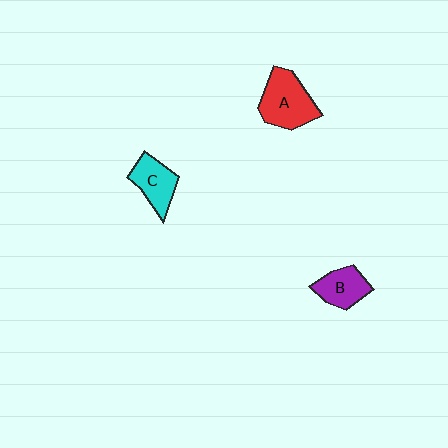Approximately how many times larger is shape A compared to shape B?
Approximately 1.5 times.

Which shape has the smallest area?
Shape B (purple).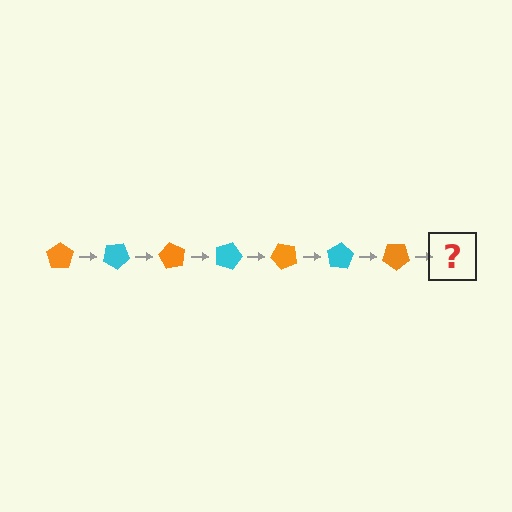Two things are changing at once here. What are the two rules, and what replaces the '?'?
The two rules are that it rotates 30 degrees each step and the color cycles through orange and cyan. The '?' should be a cyan pentagon, rotated 210 degrees from the start.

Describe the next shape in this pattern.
It should be a cyan pentagon, rotated 210 degrees from the start.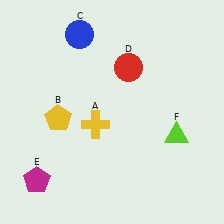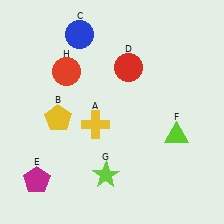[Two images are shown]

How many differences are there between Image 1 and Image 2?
There are 2 differences between the two images.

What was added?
A lime star (G), a red circle (H) were added in Image 2.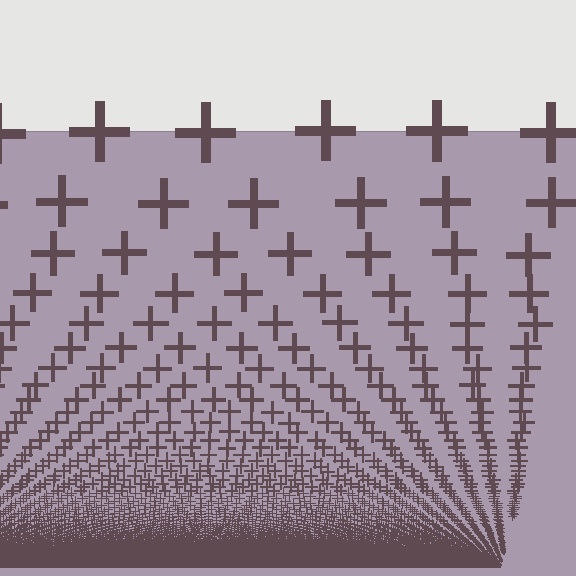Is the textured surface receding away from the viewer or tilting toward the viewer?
The surface appears to tilt toward the viewer. Texture elements get larger and sparser toward the top.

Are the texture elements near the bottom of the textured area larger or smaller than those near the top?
Smaller. The gradient is inverted — elements near the bottom are smaller and denser.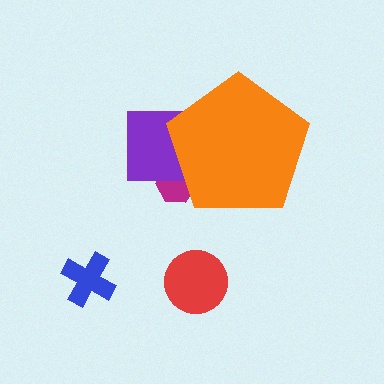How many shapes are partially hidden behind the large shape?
2 shapes are partially hidden.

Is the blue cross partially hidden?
No, the blue cross is fully visible.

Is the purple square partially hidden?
Yes, the purple square is partially hidden behind the orange pentagon.